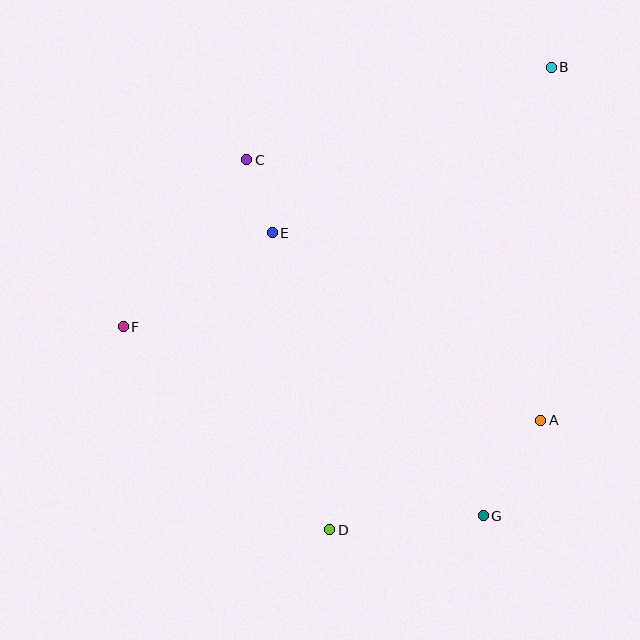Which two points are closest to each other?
Points C and E are closest to each other.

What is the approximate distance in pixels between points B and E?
The distance between B and E is approximately 324 pixels.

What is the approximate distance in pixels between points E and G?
The distance between E and G is approximately 353 pixels.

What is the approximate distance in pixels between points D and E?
The distance between D and E is approximately 302 pixels.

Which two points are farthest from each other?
Points B and D are farthest from each other.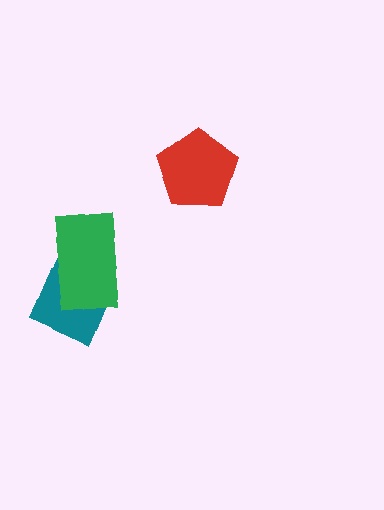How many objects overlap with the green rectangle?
1 object overlaps with the green rectangle.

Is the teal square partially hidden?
Yes, it is partially covered by another shape.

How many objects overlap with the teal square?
1 object overlaps with the teal square.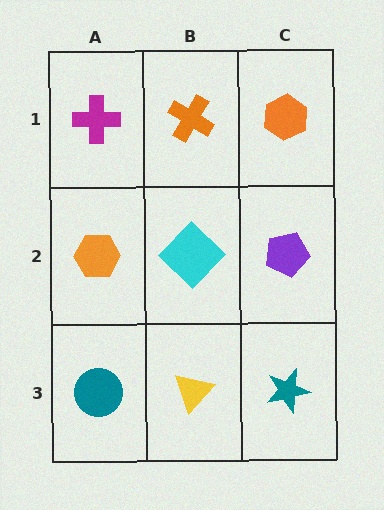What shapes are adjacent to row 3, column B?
A cyan diamond (row 2, column B), a teal circle (row 3, column A), a teal star (row 3, column C).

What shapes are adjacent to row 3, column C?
A purple pentagon (row 2, column C), a yellow triangle (row 3, column B).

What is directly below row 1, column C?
A purple pentagon.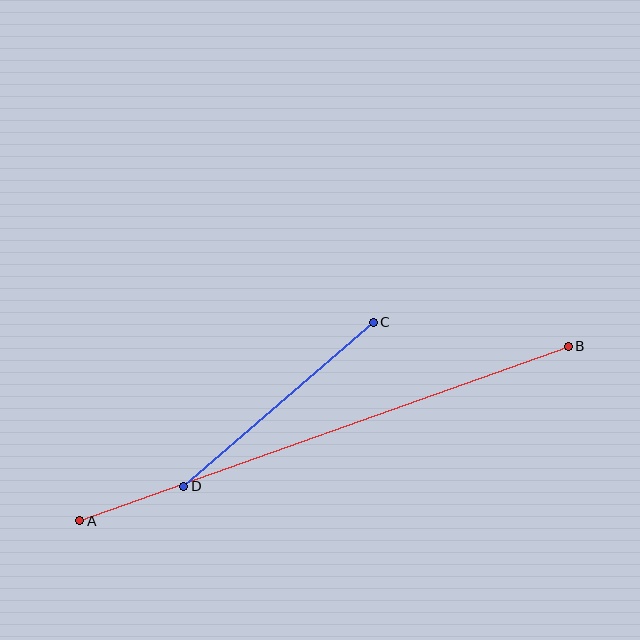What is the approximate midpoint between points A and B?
The midpoint is at approximately (324, 433) pixels.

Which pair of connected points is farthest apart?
Points A and B are farthest apart.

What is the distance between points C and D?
The distance is approximately 251 pixels.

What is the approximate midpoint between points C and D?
The midpoint is at approximately (279, 404) pixels.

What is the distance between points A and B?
The distance is approximately 519 pixels.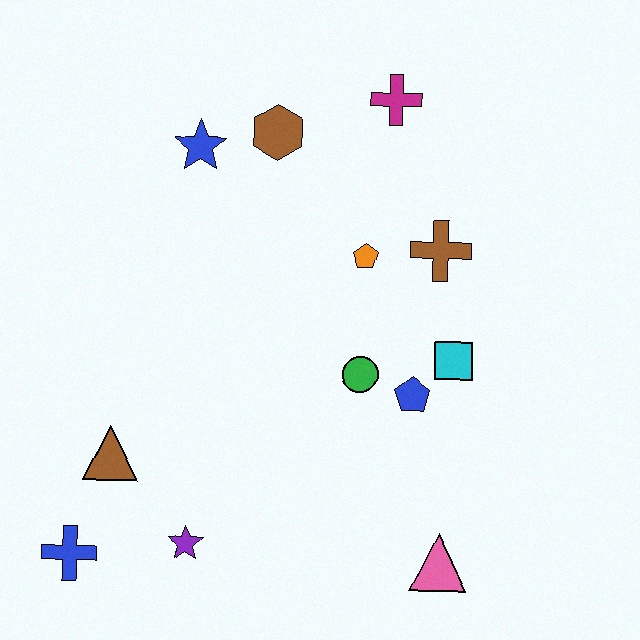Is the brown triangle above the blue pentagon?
No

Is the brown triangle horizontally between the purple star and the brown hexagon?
No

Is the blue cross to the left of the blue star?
Yes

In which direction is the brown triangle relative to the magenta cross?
The brown triangle is below the magenta cross.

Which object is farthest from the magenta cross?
The blue cross is farthest from the magenta cross.